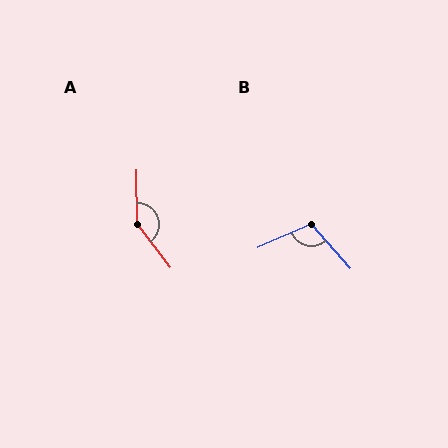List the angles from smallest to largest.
B (108°), A (143°).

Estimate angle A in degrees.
Approximately 143 degrees.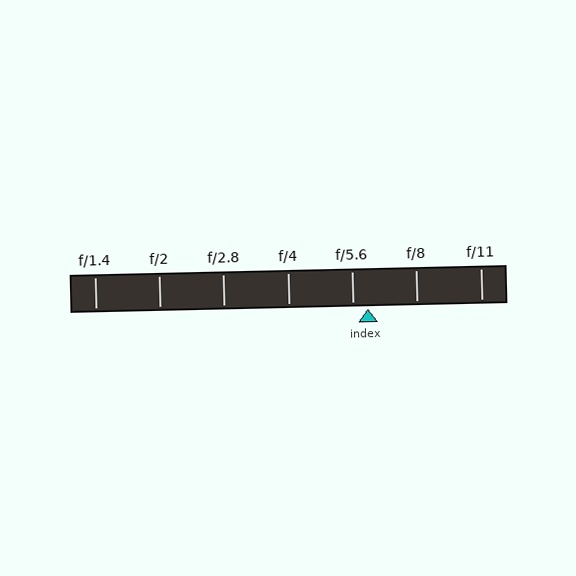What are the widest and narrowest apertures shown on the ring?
The widest aperture shown is f/1.4 and the narrowest is f/11.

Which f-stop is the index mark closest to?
The index mark is closest to f/5.6.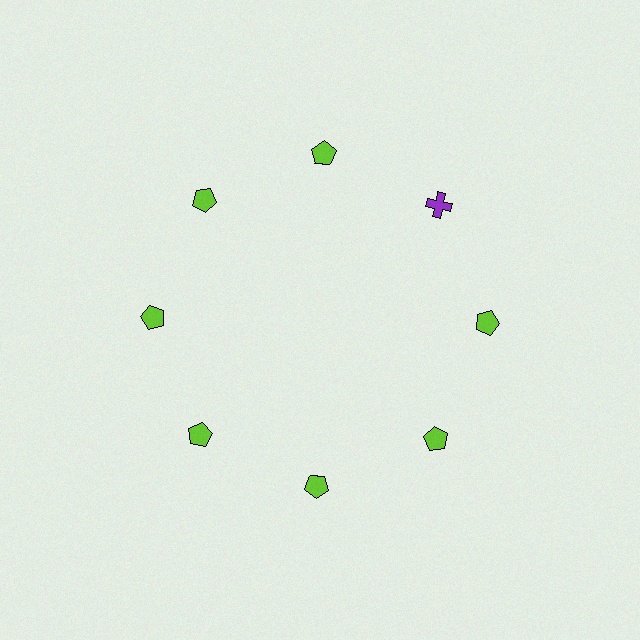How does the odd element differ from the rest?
It differs in both color (purple instead of lime) and shape (cross instead of pentagon).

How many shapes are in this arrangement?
There are 8 shapes arranged in a ring pattern.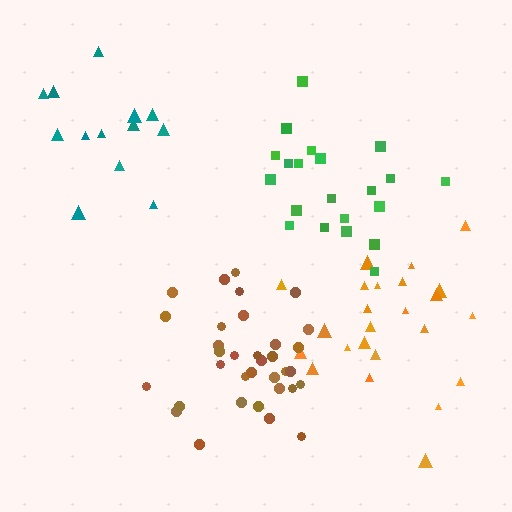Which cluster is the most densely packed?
Brown.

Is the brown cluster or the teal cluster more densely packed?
Brown.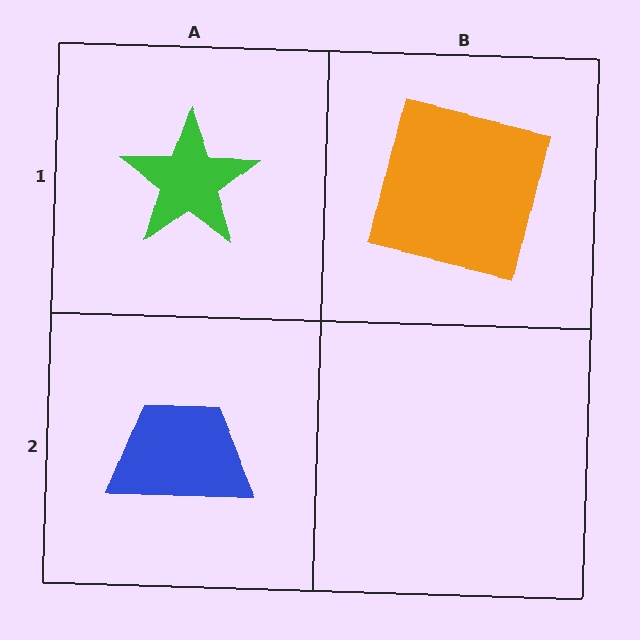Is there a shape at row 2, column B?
No, that cell is empty.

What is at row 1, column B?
An orange square.